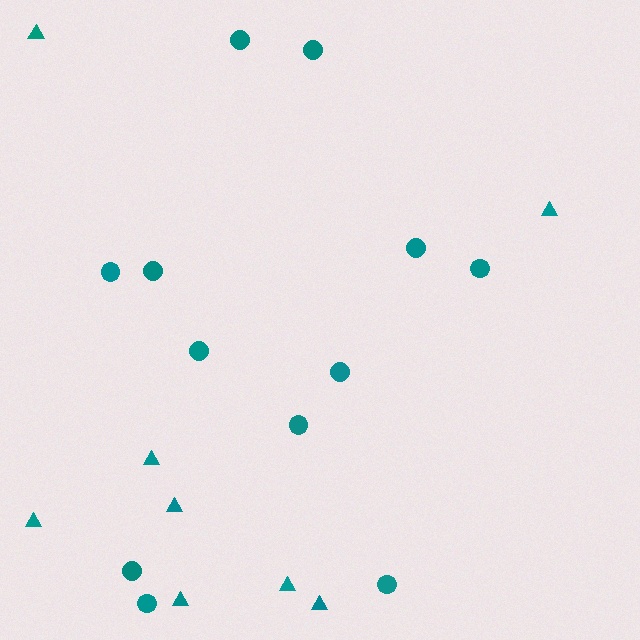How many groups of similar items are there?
There are 2 groups: one group of triangles (8) and one group of circles (12).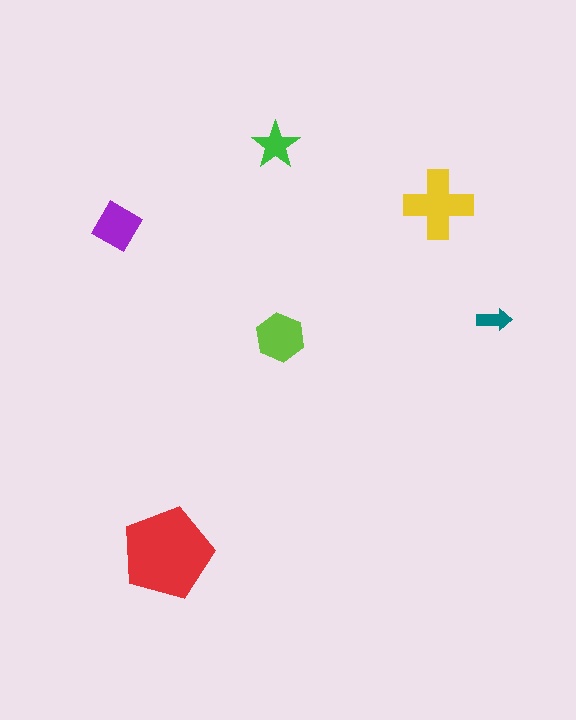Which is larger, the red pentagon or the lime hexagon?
The red pentagon.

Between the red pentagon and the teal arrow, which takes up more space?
The red pentagon.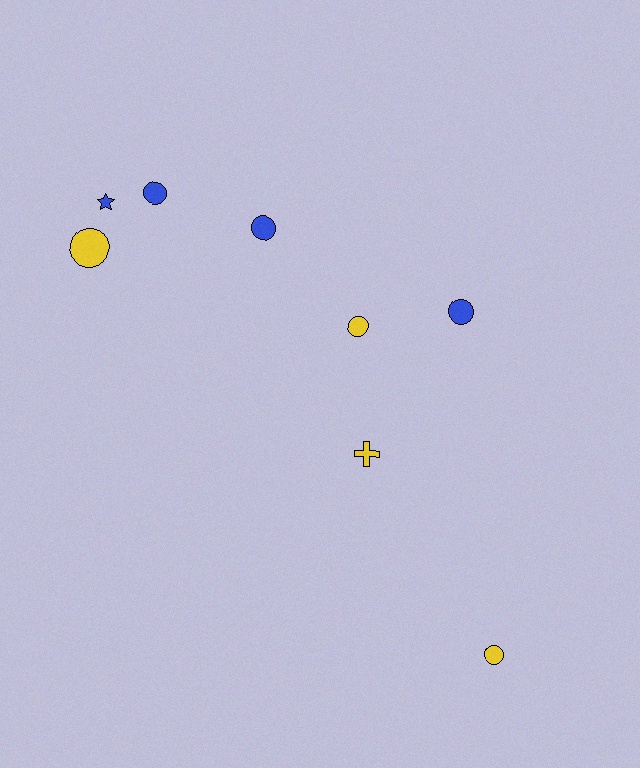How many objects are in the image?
There are 8 objects.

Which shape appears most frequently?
Circle, with 6 objects.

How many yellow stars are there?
There are no yellow stars.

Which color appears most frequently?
Blue, with 4 objects.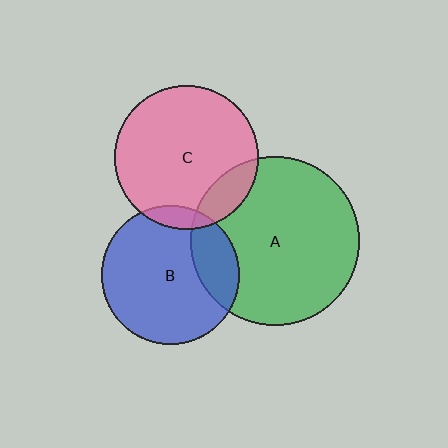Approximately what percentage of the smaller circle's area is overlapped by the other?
Approximately 20%.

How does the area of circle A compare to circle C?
Approximately 1.4 times.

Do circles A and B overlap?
Yes.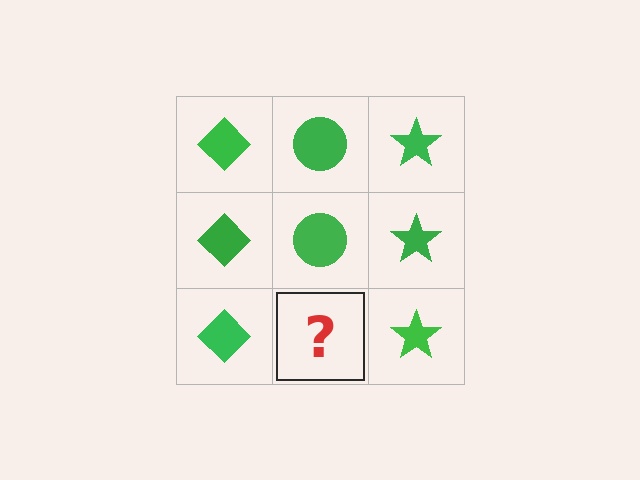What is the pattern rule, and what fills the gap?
The rule is that each column has a consistent shape. The gap should be filled with a green circle.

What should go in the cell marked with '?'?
The missing cell should contain a green circle.